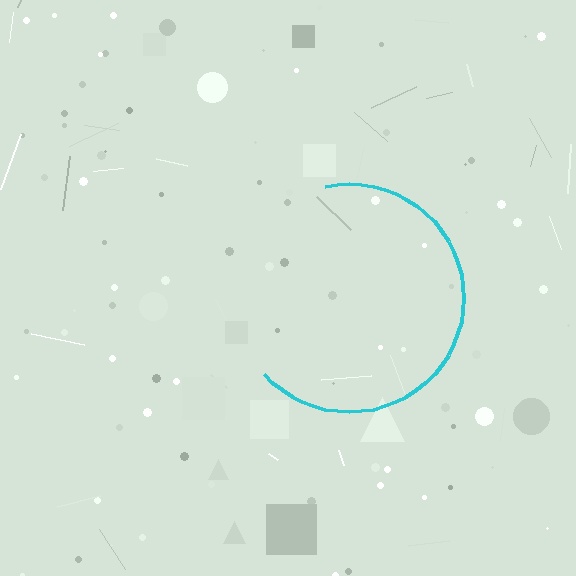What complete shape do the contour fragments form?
The contour fragments form a circle.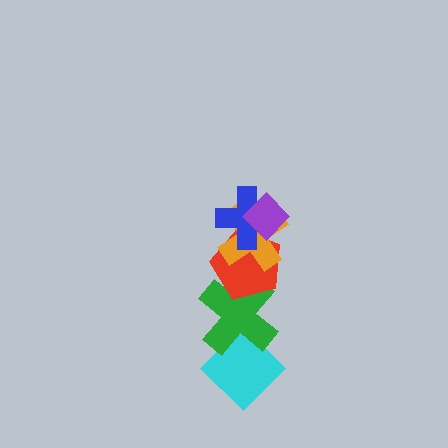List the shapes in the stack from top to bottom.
From top to bottom: the purple diamond, the blue cross, the orange cross, the red pentagon, the green cross, the cyan diamond.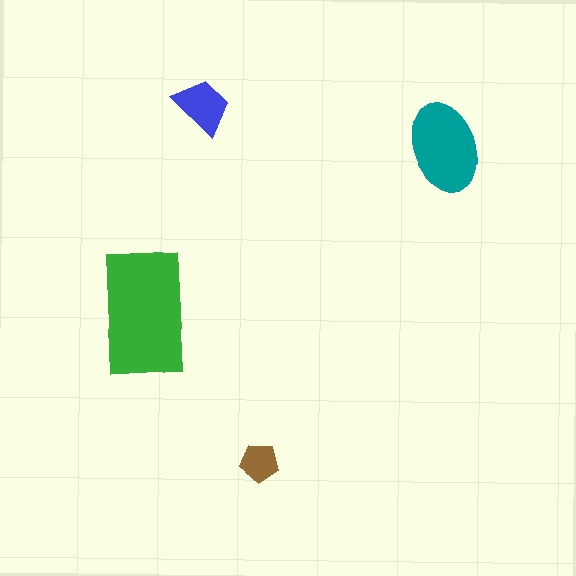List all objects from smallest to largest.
The brown pentagon, the blue trapezoid, the teal ellipse, the green rectangle.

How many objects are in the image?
There are 4 objects in the image.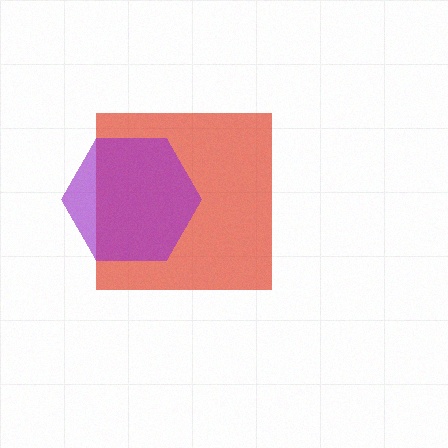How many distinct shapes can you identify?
There are 2 distinct shapes: a red square, a purple hexagon.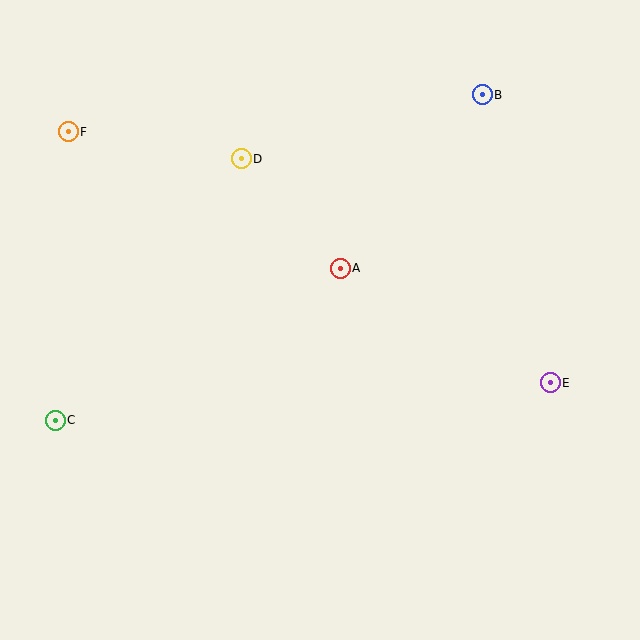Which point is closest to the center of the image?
Point A at (340, 268) is closest to the center.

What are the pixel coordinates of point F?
Point F is at (68, 132).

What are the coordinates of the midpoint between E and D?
The midpoint between E and D is at (396, 271).